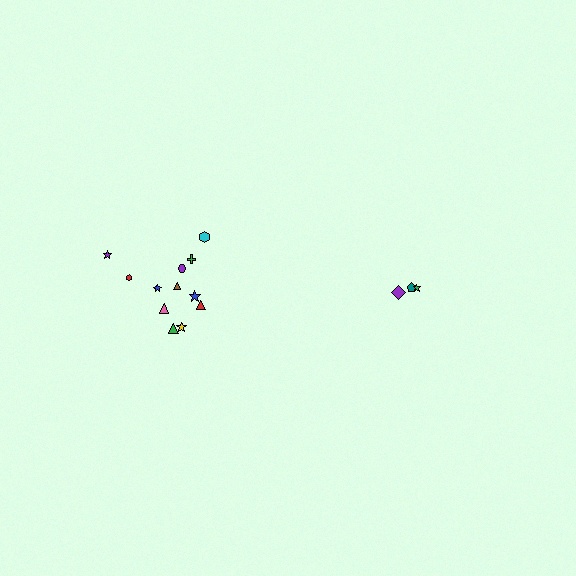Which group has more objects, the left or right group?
The left group.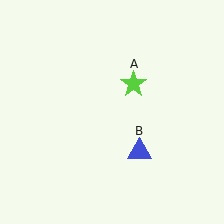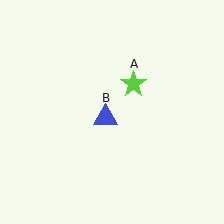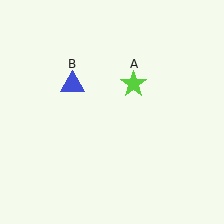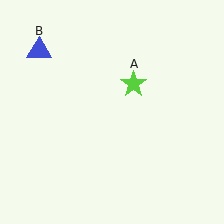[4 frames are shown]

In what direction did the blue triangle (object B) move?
The blue triangle (object B) moved up and to the left.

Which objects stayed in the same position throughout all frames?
Lime star (object A) remained stationary.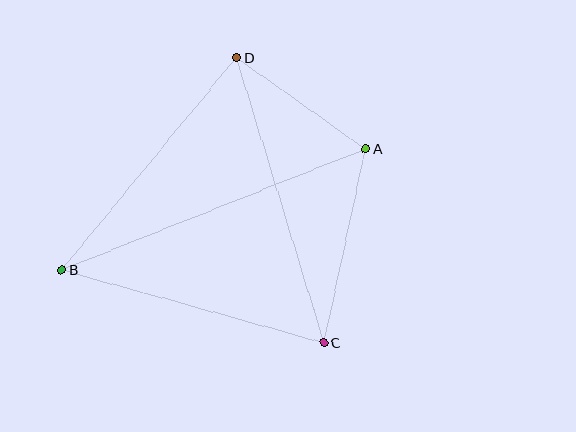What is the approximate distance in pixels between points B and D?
The distance between B and D is approximately 275 pixels.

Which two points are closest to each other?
Points A and D are closest to each other.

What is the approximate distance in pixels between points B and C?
The distance between B and C is approximately 272 pixels.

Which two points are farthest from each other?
Points A and B are farthest from each other.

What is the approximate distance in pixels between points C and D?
The distance between C and D is approximately 298 pixels.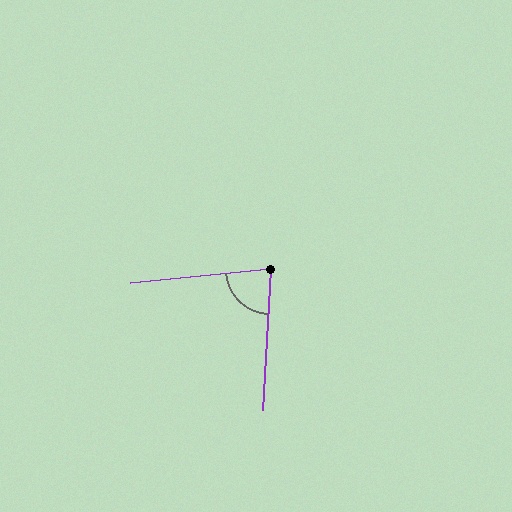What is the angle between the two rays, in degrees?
Approximately 81 degrees.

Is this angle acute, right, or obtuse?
It is acute.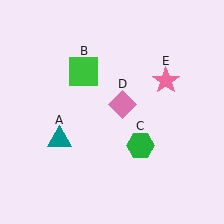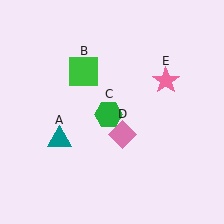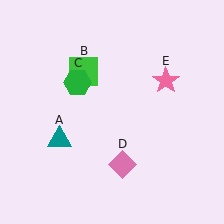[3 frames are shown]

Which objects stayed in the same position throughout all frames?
Teal triangle (object A) and green square (object B) and pink star (object E) remained stationary.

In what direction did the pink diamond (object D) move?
The pink diamond (object D) moved down.